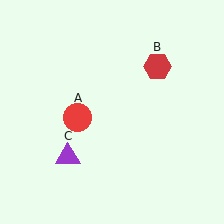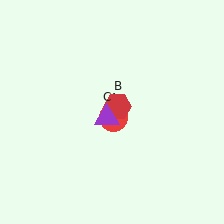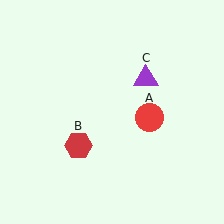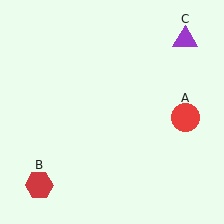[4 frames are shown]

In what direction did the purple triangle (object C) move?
The purple triangle (object C) moved up and to the right.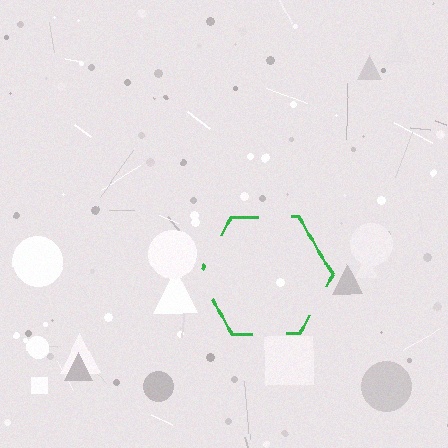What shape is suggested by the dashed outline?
The dashed outline suggests a hexagon.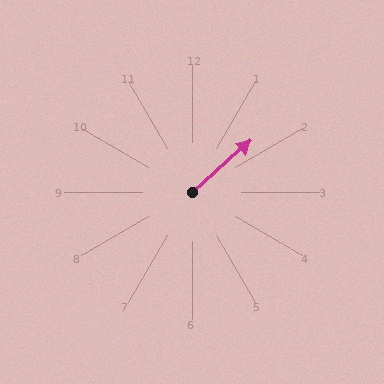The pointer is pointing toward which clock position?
Roughly 2 o'clock.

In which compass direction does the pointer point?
Northeast.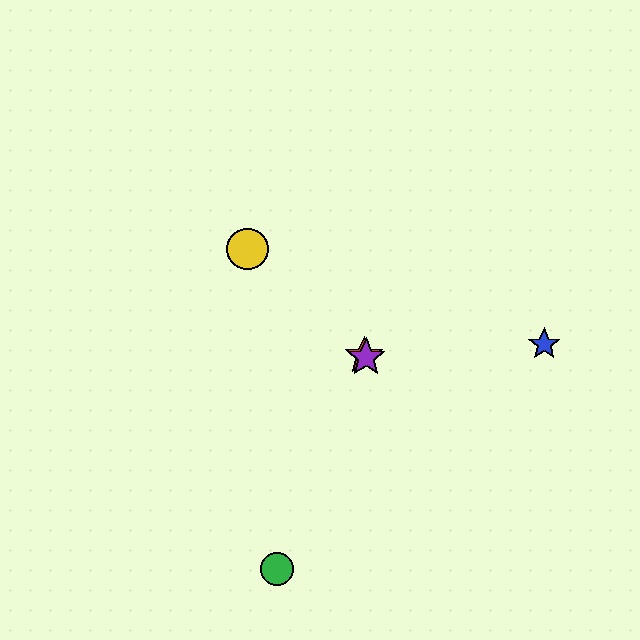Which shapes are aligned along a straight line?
The red star, the yellow circle, the purple star are aligned along a straight line.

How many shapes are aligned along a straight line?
3 shapes (the red star, the yellow circle, the purple star) are aligned along a straight line.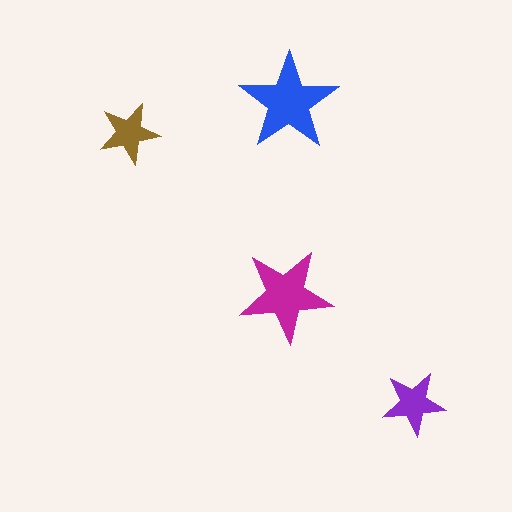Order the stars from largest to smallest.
the blue one, the magenta one, the purple one, the brown one.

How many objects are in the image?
There are 4 objects in the image.